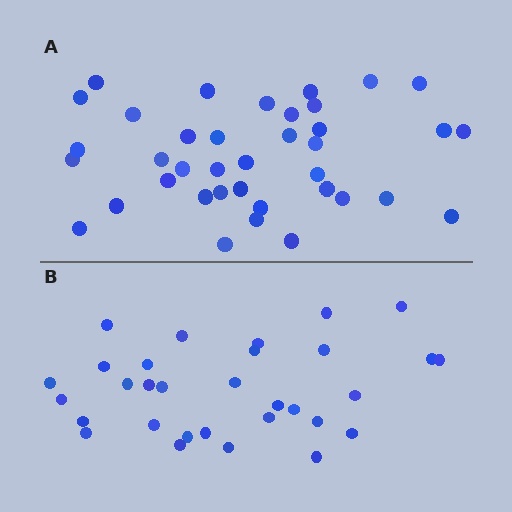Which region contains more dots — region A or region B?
Region A (the top region) has more dots.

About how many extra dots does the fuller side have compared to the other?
Region A has roughly 8 or so more dots than region B.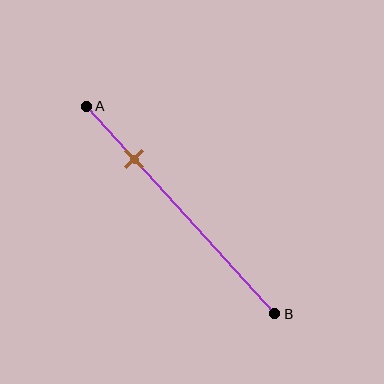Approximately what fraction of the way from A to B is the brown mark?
The brown mark is approximately 25% of the way from A to B.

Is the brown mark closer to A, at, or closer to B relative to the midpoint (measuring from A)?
The brown mark is closer to point A than the midpoint of segment AB.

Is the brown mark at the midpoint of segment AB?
No, the mark is at about 25% from A, not at the 50% midpoint.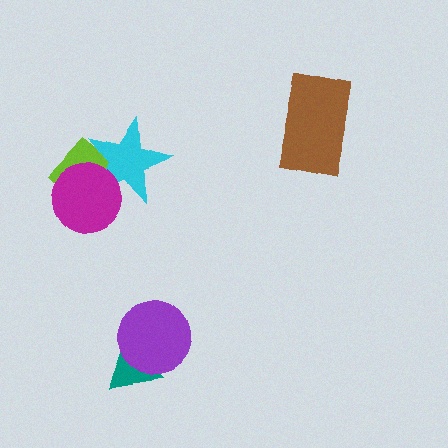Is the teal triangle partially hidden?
Yes, it is partially covered by another shape.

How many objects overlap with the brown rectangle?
0 objects overlap with the brown rectangle.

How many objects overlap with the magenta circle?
2 objects overlap with the magenta circle.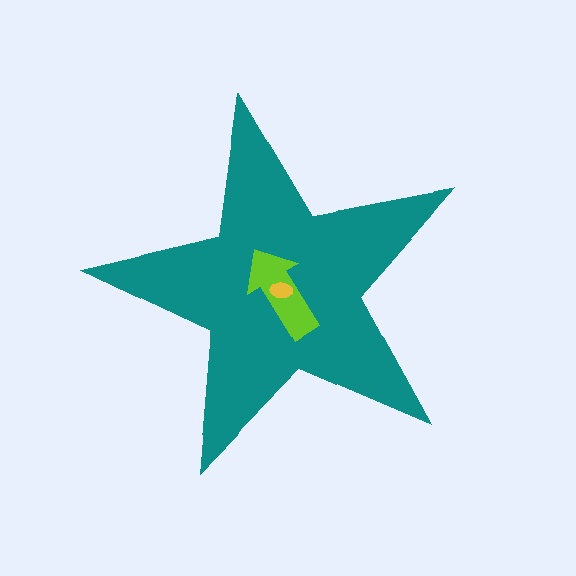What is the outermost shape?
The teal star.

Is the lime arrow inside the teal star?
Yes.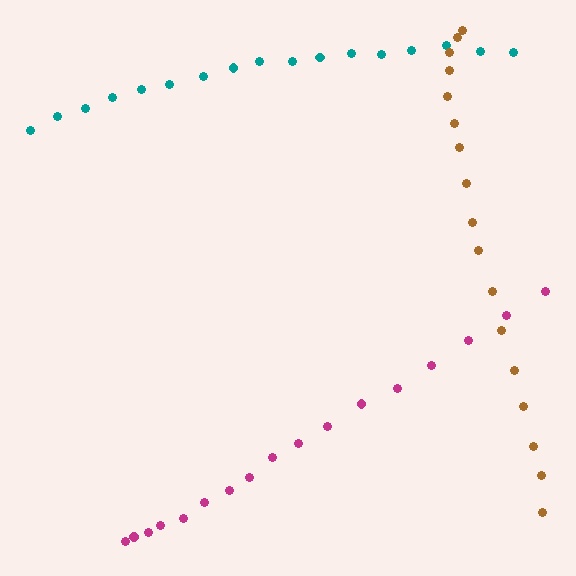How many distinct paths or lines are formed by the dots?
There are 3 distinct paths.